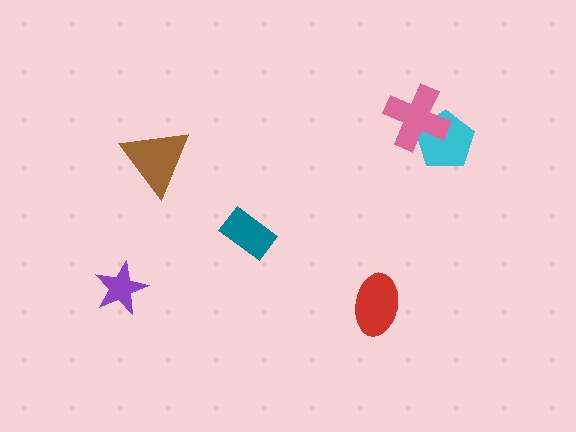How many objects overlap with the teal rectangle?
0 objects overlap with the teal rectangle.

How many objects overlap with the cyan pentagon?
1 object overlaps with the cyan pentagon.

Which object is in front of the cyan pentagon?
The pink cross is in front of the cyan pentagon.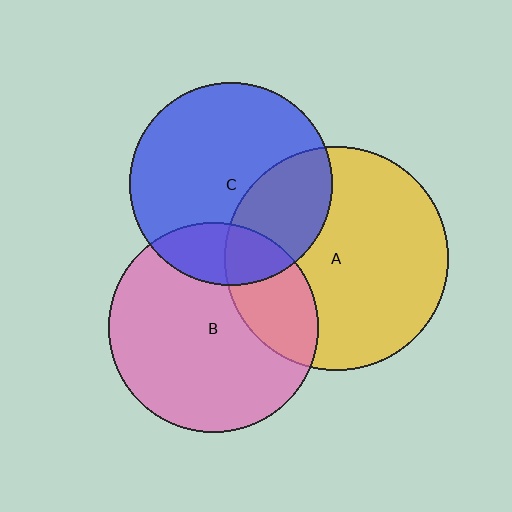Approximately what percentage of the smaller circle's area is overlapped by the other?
Approximately 20%.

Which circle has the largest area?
Circle A (yellow).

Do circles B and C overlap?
Yes.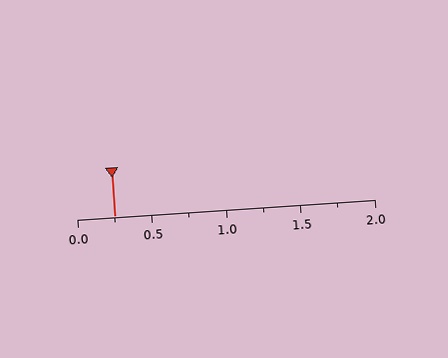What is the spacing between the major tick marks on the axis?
The major ticks are spaced 0.5 apart.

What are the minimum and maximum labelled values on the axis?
The axis runs from 0.0 to 2.0.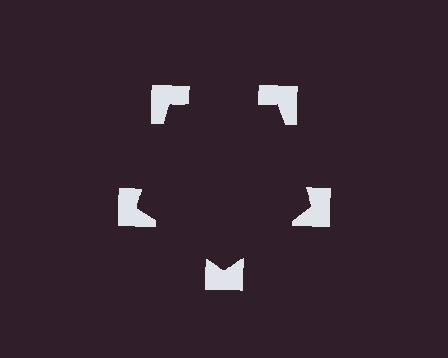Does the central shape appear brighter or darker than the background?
It typically appears slightly darker than the background, even though no actual brightness change is drawn.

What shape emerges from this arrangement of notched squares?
An illusory pentagon — its edges are inferred from the aligned wedge cuts in the notched squares, not physically drawn.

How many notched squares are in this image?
There are 5 — one at each vertex of the illusory pentagon.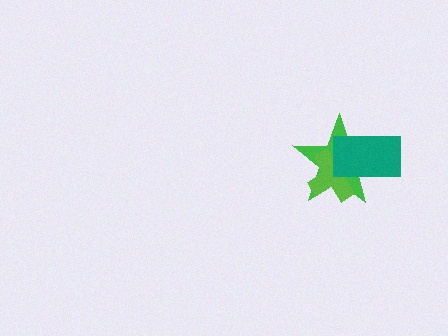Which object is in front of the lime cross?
The teal rectangle is in front of the lime cross.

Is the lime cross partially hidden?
Yes, it is partially covered by another shape.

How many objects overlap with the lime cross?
2 objects overlap with the lime cross.